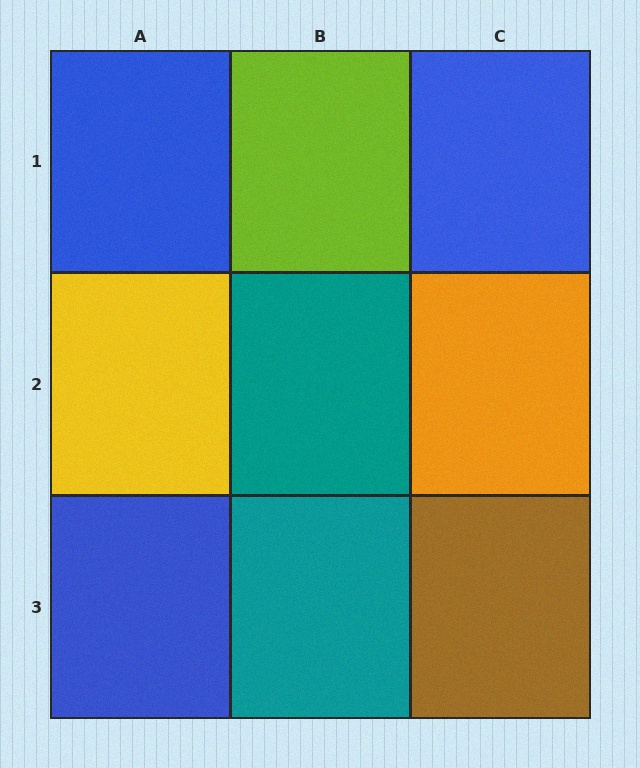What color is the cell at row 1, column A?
Blue.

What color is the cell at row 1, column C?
Blue.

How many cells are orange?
1 cell is orange.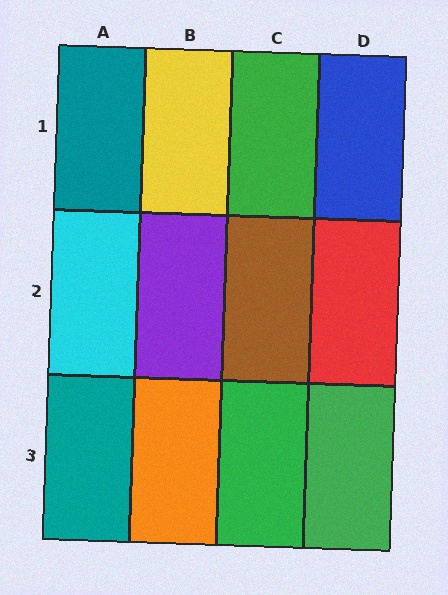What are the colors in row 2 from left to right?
Cyan, purple, brown, red.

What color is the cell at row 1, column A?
Teal.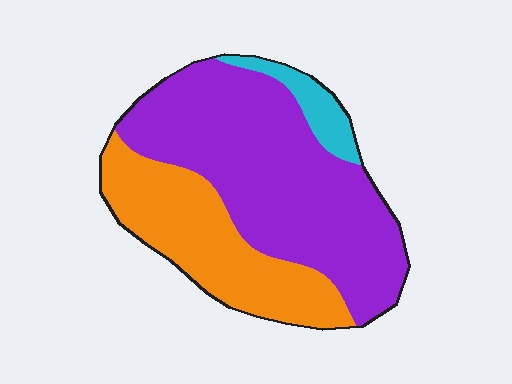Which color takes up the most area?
Purple, at roughly 60%.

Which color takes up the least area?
Cyan, at roughly 5%.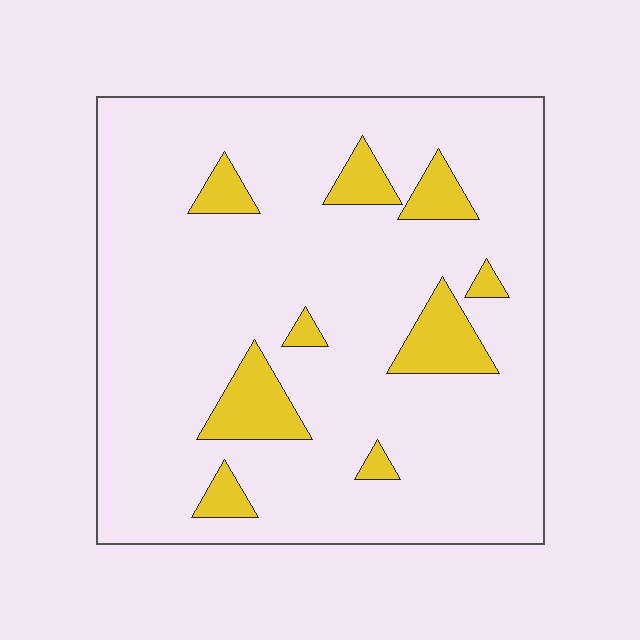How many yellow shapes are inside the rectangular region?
9.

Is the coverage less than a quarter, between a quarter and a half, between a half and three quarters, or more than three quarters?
Less than a quarter.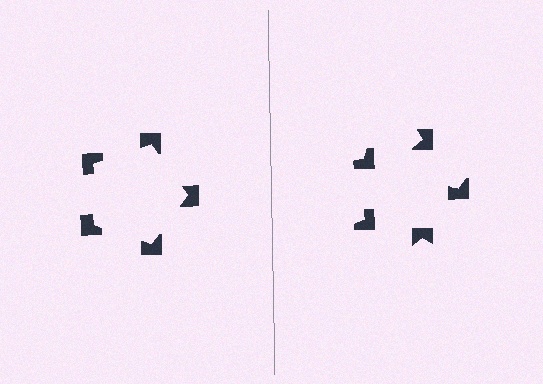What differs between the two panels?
The notched squares are positioned identically on both sides; only the wedge orientations differ. On the left they align to a pentagon; on the right they are misaligned.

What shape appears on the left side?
An illusory pentagon.